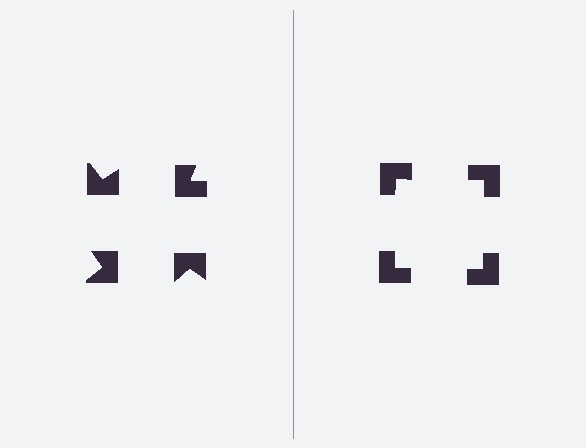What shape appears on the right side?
An illusory square.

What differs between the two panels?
The notched squares are positioned identically on both sides; only the wedge orientations differ. On the right they align to a square; on the left they are misaligned.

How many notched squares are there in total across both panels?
8 — 4 on each side.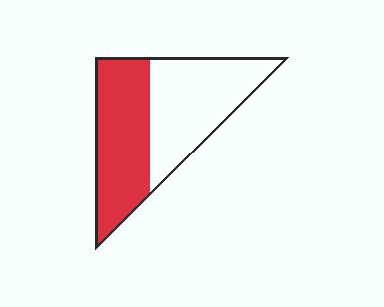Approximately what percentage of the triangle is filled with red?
Approximately 50%.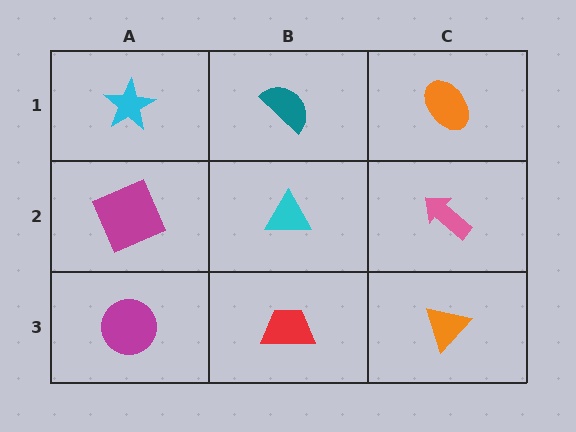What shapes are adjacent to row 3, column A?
A magenta square (row 2, column A), a red trapezoid (row 3, column B).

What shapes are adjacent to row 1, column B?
A cyan triangle (row 2, column B), a cyan star (row 1, column A), an orange ellipse (row 1, column C).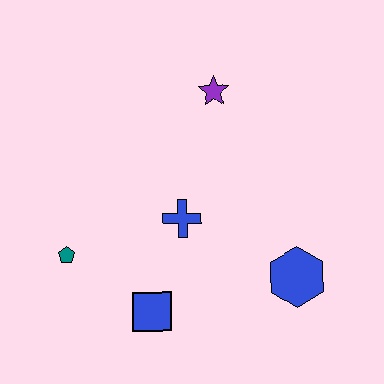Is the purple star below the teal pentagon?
No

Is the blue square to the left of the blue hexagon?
Yes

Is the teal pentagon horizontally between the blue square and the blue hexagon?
No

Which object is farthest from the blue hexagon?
The teal pentagon is farthest from the blue hexagon.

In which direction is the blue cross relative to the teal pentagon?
The blue cross is to the right of the teal pentagon.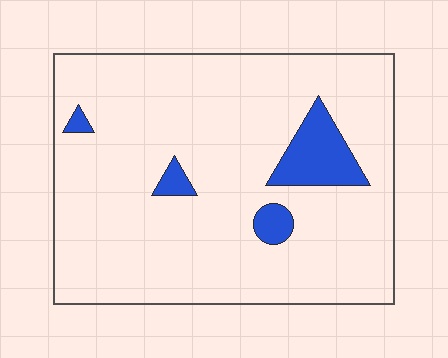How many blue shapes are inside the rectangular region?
4.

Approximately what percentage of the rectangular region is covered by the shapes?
Approximately 10%.